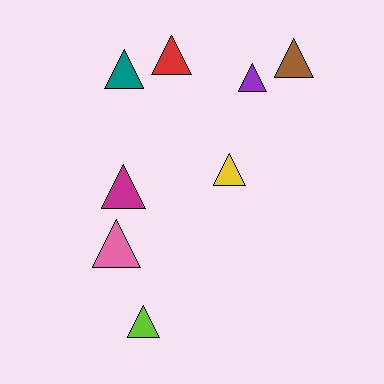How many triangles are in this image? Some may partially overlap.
There are 8 triangles.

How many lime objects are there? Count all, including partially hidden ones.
There is 1 lime object.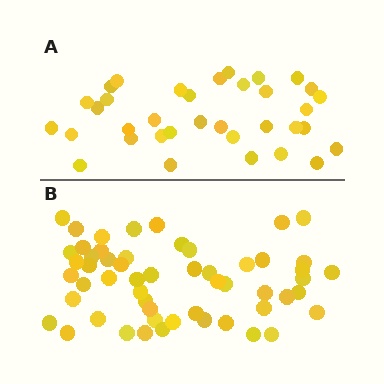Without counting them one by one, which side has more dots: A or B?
Region B (the bottom region) has more dots.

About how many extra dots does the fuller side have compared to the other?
Region B has approximately 20 more dots than region A.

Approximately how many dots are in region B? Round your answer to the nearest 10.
About 60 dots. (The exact count is 55, which rounds to 60.)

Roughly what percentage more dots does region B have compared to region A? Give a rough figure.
About 55% more.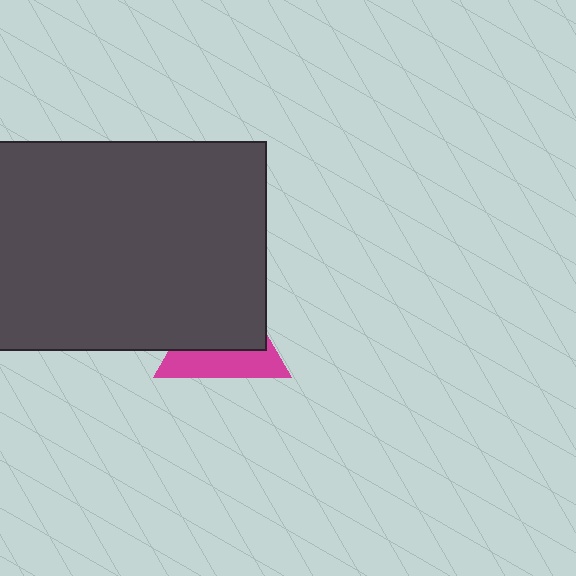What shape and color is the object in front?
The object in front is a dark gray rectangle.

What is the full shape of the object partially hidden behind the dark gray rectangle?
The partially hidden object is a magenta triangle.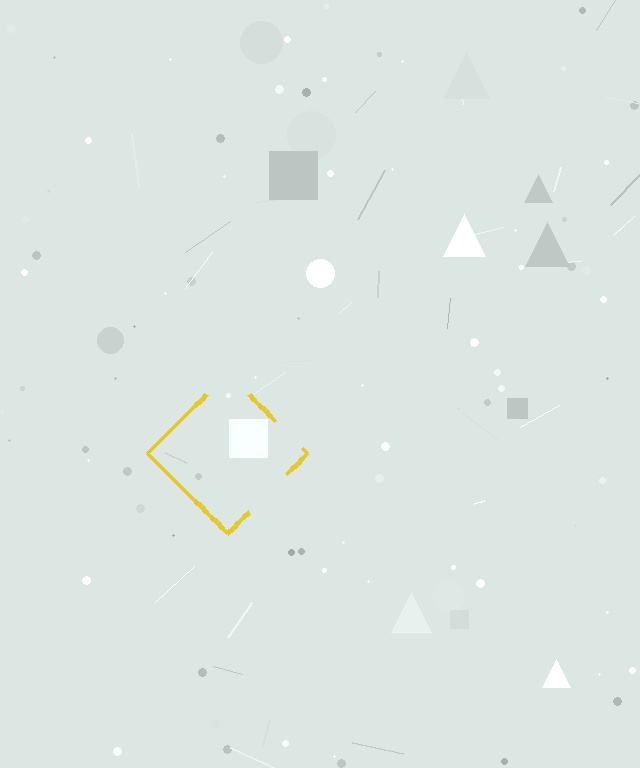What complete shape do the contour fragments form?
The contour fragments form a diamond.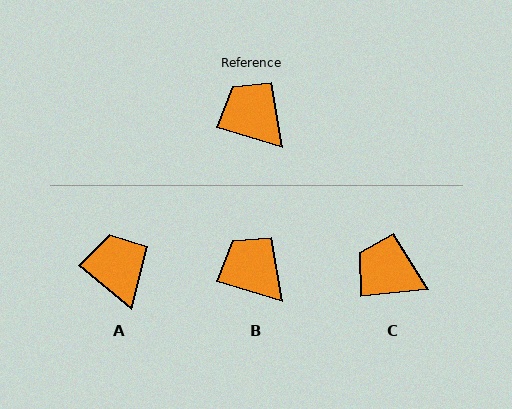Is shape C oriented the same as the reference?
No, it is off by about 23 degrees.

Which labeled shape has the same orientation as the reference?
B.